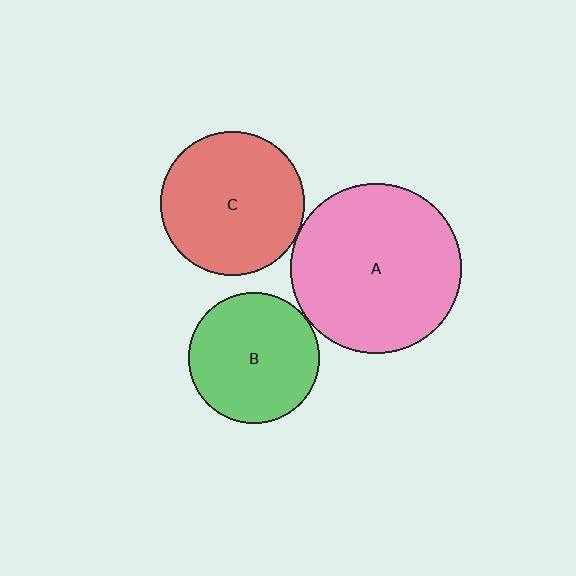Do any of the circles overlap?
No, none of the circles overlap.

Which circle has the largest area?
Circle A (pink).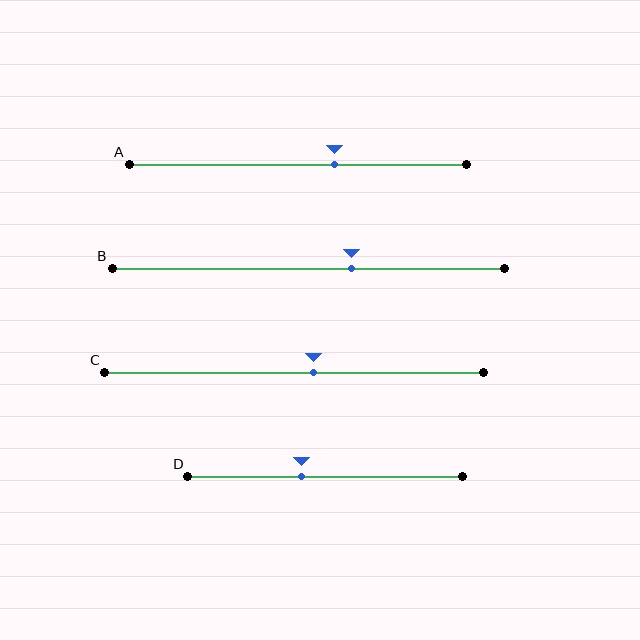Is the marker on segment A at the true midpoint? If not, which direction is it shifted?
No, the marker on segment A is shifted to the right by about 11% of the segment length.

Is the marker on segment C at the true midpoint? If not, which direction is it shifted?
No, the marker on segment C is shifted to the right by about 5% of the segment length.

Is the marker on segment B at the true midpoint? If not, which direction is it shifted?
No, the marker on segment B is shifted to the right by about 11% of the segment length.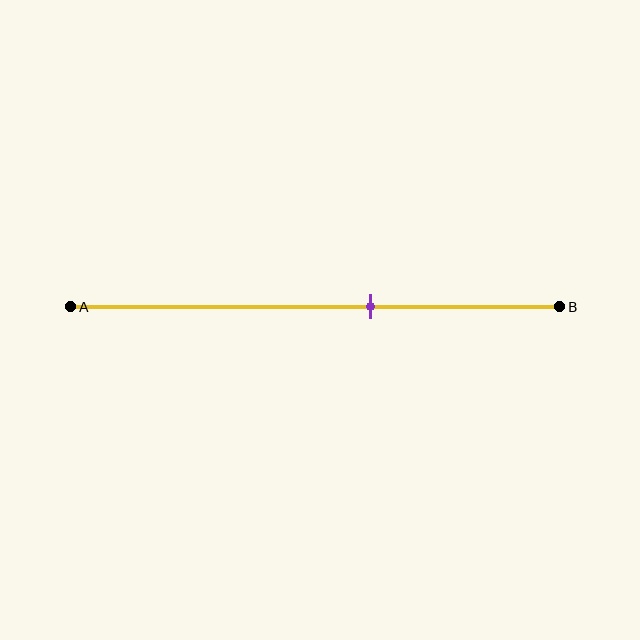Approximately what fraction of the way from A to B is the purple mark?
The purple mark is approximately 60% of the way from A to B.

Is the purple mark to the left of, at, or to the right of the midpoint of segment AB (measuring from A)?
The purple mark is to the right of the midpoint of segment AB.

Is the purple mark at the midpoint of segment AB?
No, the mark is at about 60% from A, not at the 50% midpoint.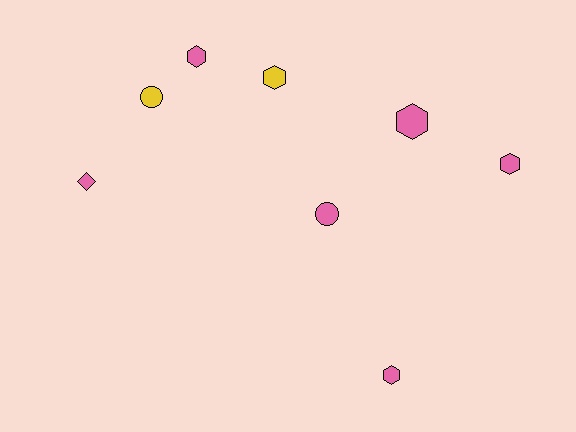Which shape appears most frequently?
Hexagon, with 5 objects.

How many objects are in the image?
There are 8 objects.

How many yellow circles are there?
There is 1 yellow circle.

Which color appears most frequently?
Pink, with 6 objects.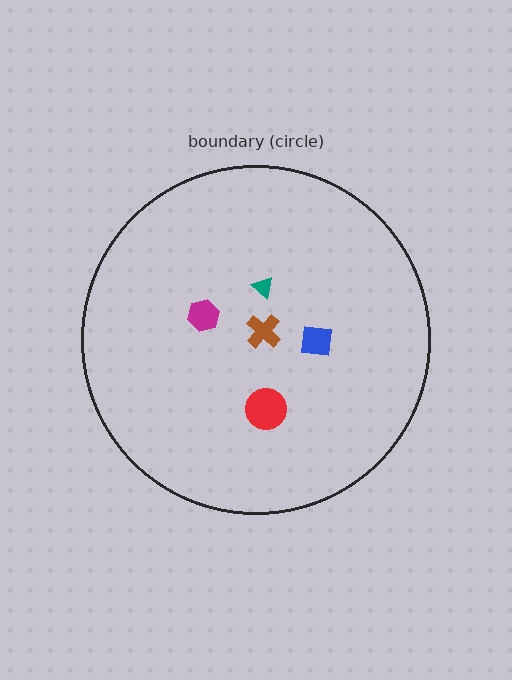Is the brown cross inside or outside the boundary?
Inside.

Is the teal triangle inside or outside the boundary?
Inside.